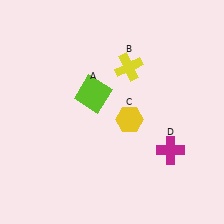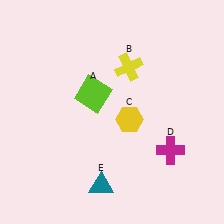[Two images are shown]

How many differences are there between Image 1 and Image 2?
There is 1 difference between the two images.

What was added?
A teal triangle (E) was added in Image 2.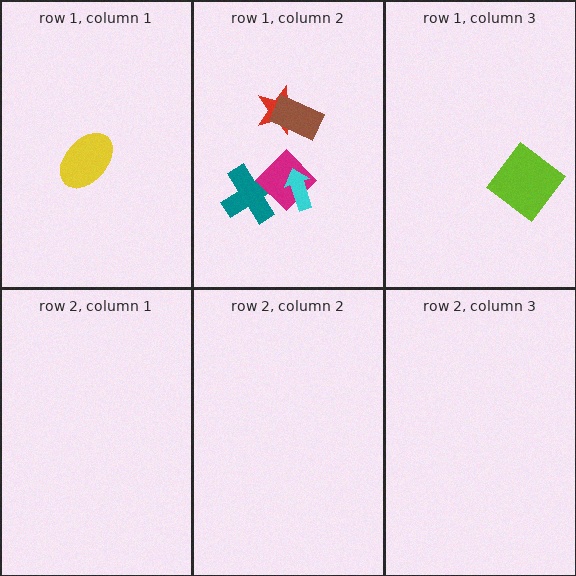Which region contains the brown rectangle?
The row 1, column 2 region.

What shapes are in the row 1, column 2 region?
The red star, the teal cross, the brown rectangle, the magenta diamond, the cyan arrow.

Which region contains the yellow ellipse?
The row 1, column 1 region.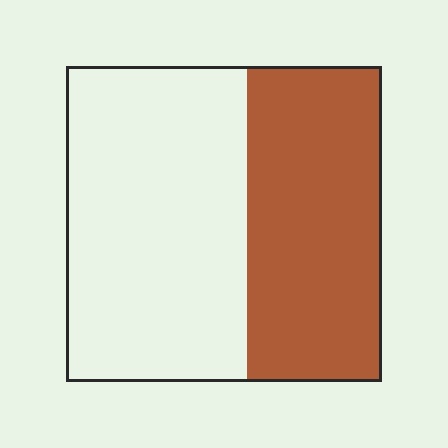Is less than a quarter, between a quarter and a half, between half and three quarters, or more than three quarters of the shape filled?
Between a quarter and a half.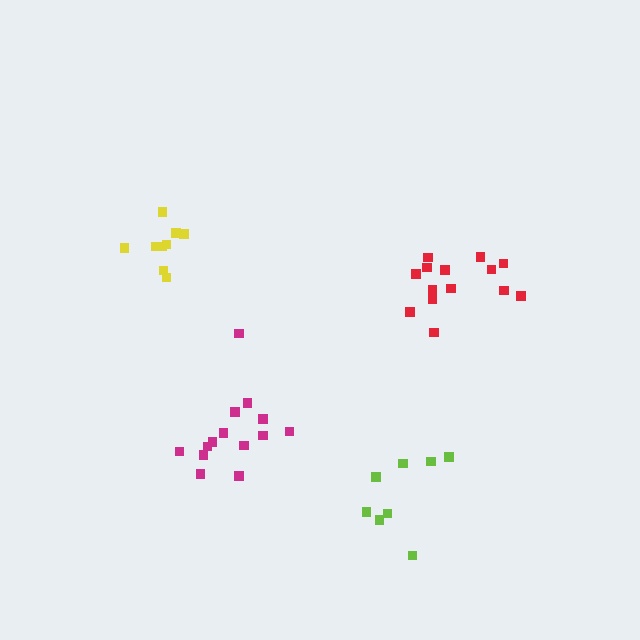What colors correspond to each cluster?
The clusters are colored: red, magenta, lime, yellow.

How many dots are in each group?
Group 1: 14 dots, Group 2: 14 dots, Group 3: 8 dots, Group 4: 9 dots (45 total).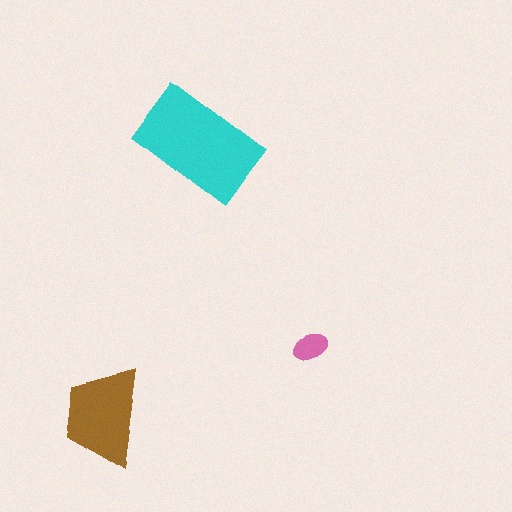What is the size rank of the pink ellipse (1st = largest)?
3rd.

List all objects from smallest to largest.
The pink ellipse, the brown trapezoid, the cyan rectangle.